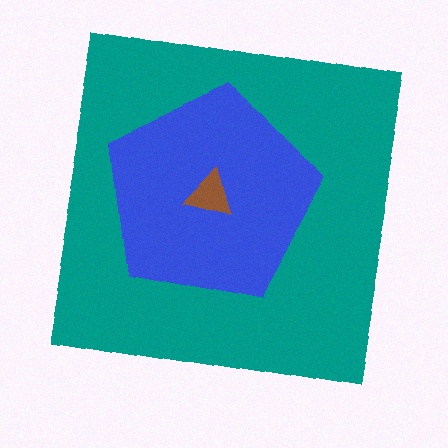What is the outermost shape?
The teal square.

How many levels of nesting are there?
3.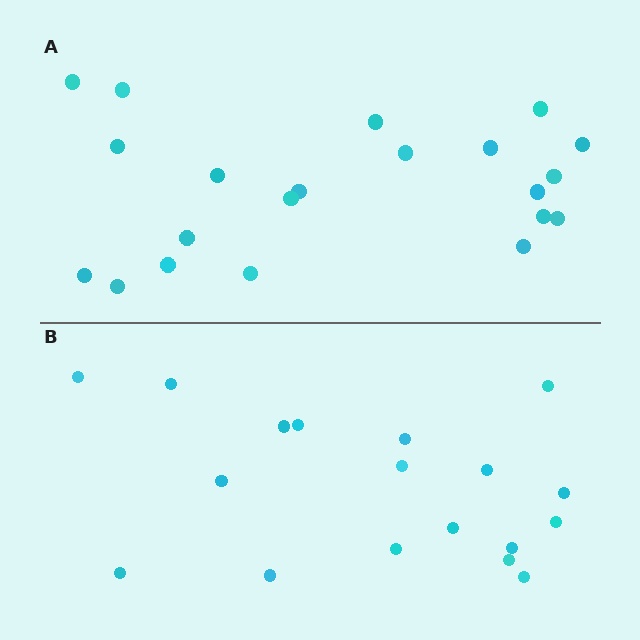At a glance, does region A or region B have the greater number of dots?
Region A (the top region) has more dots.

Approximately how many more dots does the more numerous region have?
Region A has just a few more — roughly 2 or 3 more dots than region B.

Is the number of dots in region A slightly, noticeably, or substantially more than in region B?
Region A has only slightly more — the two regions are fairly close. The ratio is roughly 1.2 to 1.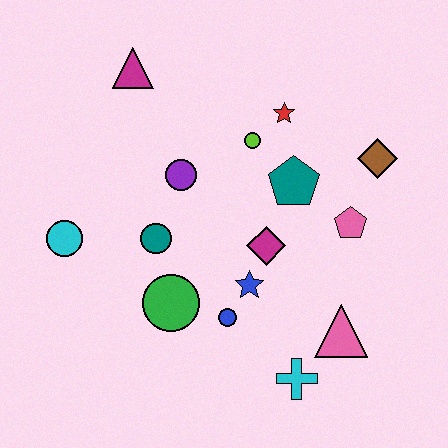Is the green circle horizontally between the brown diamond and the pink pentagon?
No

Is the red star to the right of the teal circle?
Yes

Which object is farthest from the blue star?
The magenta triangle is farthest from the blue star.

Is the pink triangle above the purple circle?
No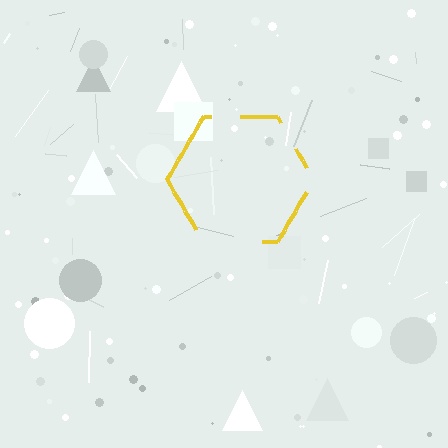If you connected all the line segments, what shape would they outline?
They would outline a hexagon.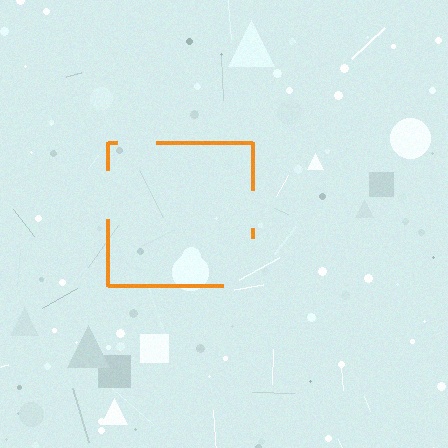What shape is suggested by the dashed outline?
The dashed outline suggests a square.